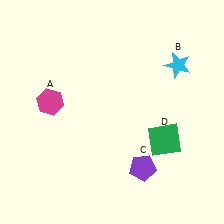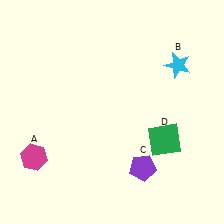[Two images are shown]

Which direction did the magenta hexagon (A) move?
The magenta hexagon (A) moved down.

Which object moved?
The magenta hexagon (A) moved down.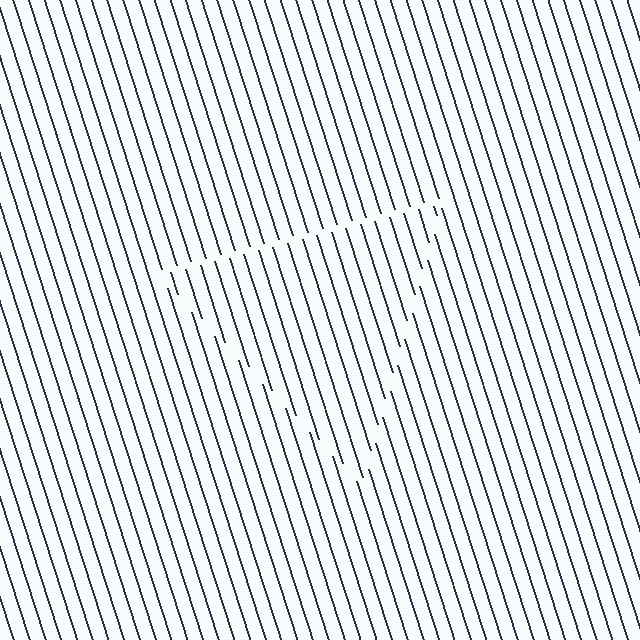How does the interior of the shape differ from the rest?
The interior of the shape contains the same grating, shifted by half a period — the contour is defined by the phase discontinuity where line-ends from the inner and outer gratings abut.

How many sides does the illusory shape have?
3 sides — the line-ends trace a triangle.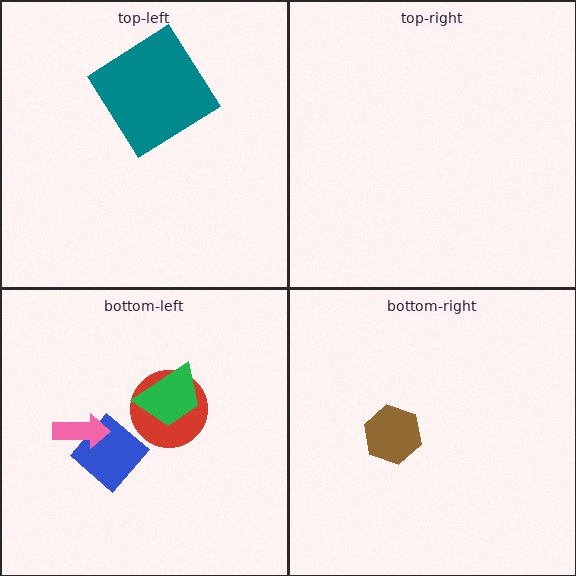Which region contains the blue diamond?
The bottom-left region.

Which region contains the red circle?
The bottom-left region.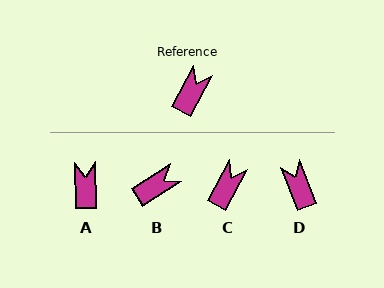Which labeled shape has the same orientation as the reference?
C.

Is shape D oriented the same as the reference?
No, it is off by about 50 degrees.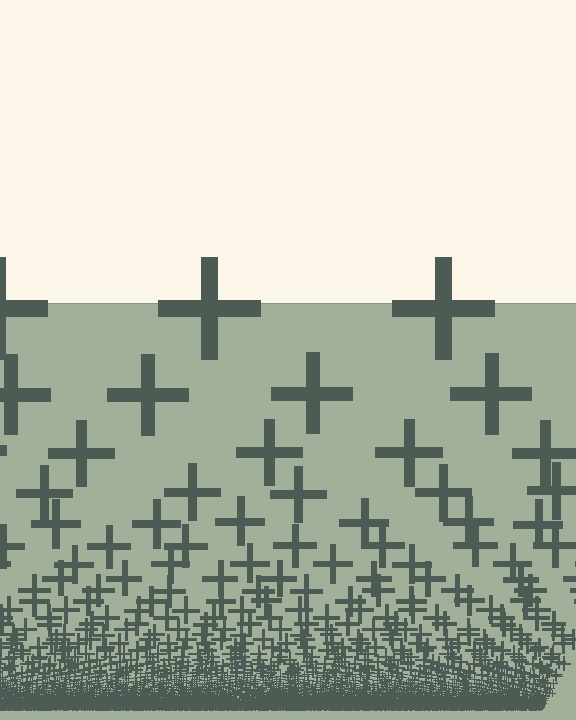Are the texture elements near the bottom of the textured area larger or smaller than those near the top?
Smaller. The gradient is inverted — elements near the bottom are smaller and denser.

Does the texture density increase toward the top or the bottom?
Density increases toward the bottom.